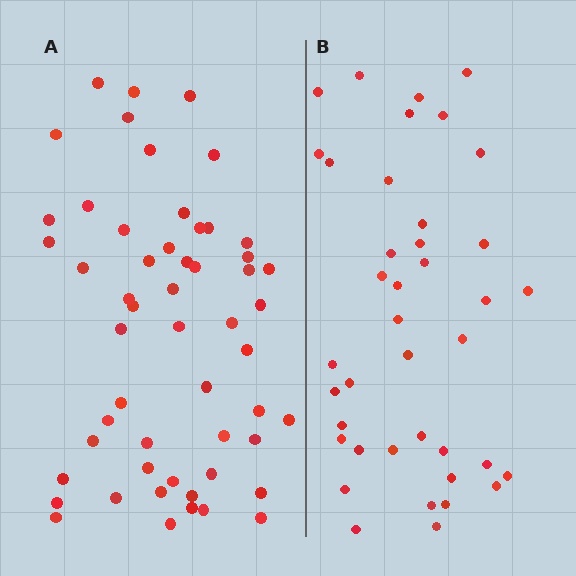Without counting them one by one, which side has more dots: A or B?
Region A (the left region) has more dots.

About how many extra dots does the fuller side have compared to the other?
Region A has approximately 15 more dots than region B.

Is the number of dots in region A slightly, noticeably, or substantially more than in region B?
Region A has noticeably more, but not dramatically so. The ratio is roughly 1.4 to 1.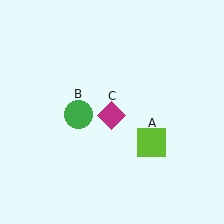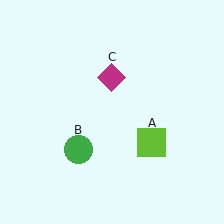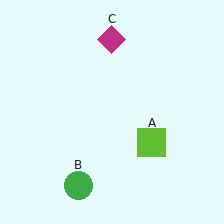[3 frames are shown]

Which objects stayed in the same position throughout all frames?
Lime square (object A) remained stationary.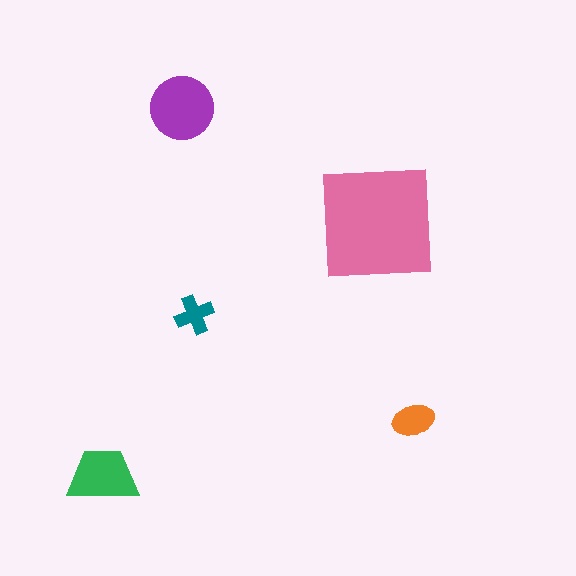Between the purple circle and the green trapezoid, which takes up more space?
The purple circle.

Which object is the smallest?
The teal cross.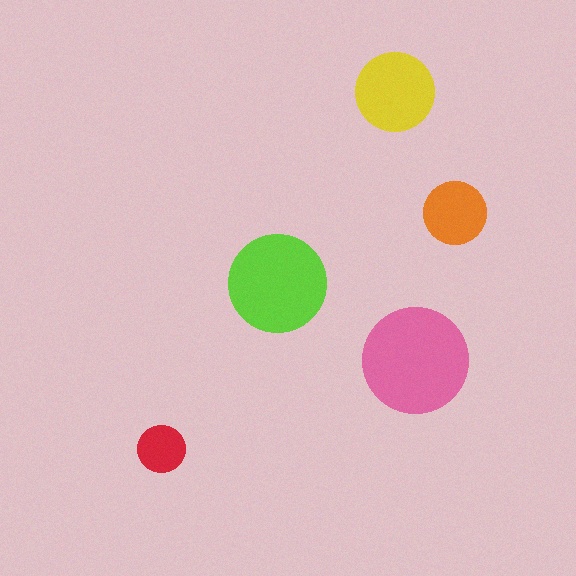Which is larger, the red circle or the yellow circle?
The yellow one.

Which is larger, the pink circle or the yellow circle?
The pink one.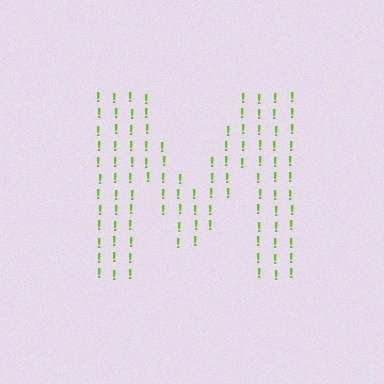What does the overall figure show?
The overall figure shows the letter M.